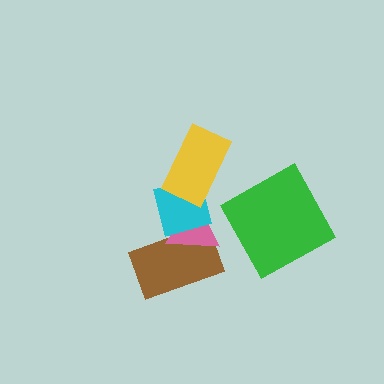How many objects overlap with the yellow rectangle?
1 object overlaps with the yellow rectangle.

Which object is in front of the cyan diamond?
The yellow rectangle is in front of the cyan diamond.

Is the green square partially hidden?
No, no other shape covers it.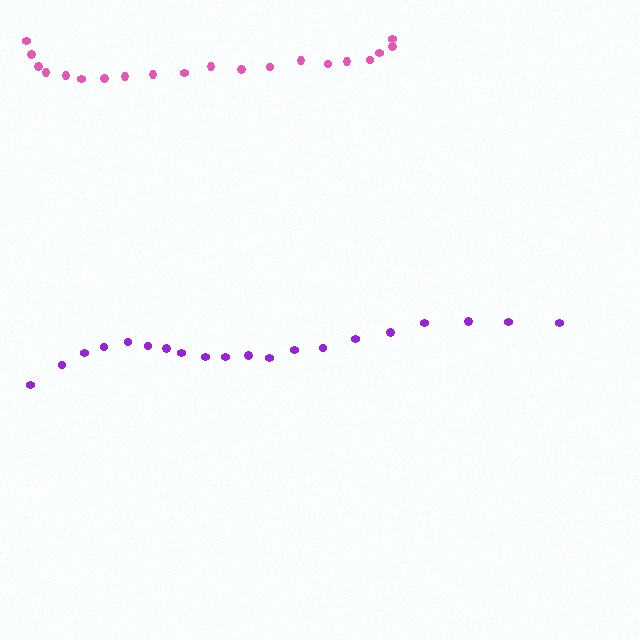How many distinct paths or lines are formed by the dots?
There are 2 distinct paths.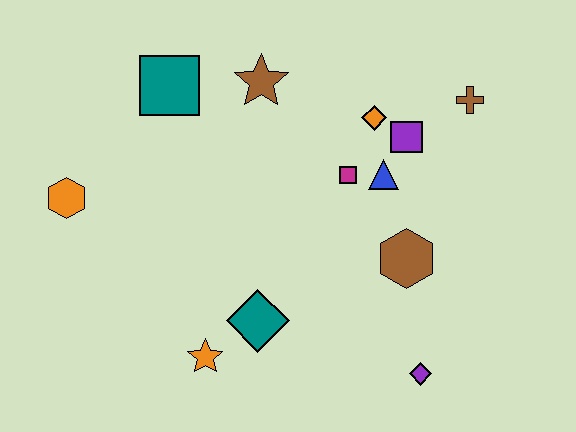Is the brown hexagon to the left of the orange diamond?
No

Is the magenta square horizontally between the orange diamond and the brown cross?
No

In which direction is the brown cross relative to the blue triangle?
The brown cross is to the right of the blue triangle.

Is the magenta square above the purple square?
No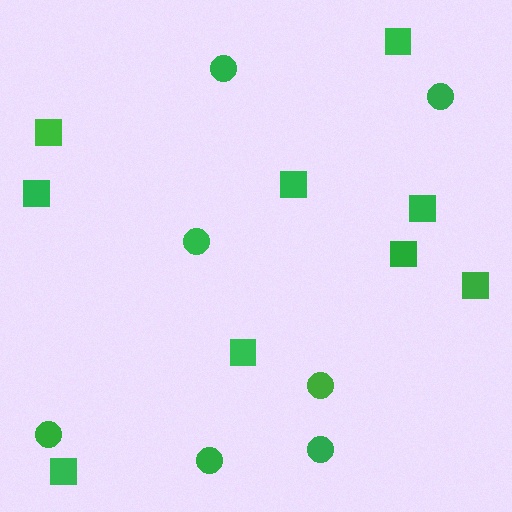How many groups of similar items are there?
There are 2 groups: one group of squares (9) and one group of circles (7).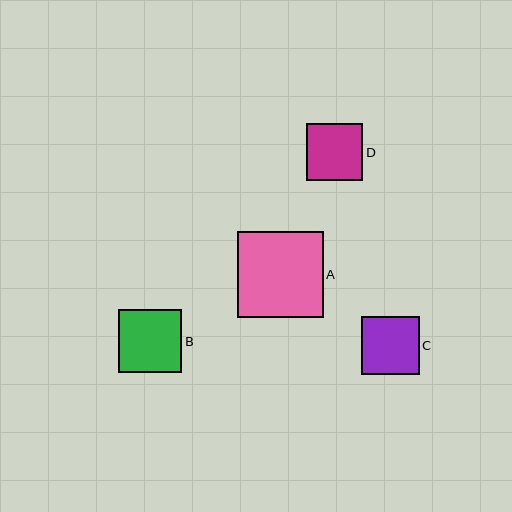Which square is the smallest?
Square D is the smallest with a size of approximately 56 pixels.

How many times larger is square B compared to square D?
Square B is approximately 1.1 times the size of square D.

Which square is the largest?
Square A is the largest with a size of approximately 86 pixels.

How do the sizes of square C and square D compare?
Square C and square D are approximately the same size.